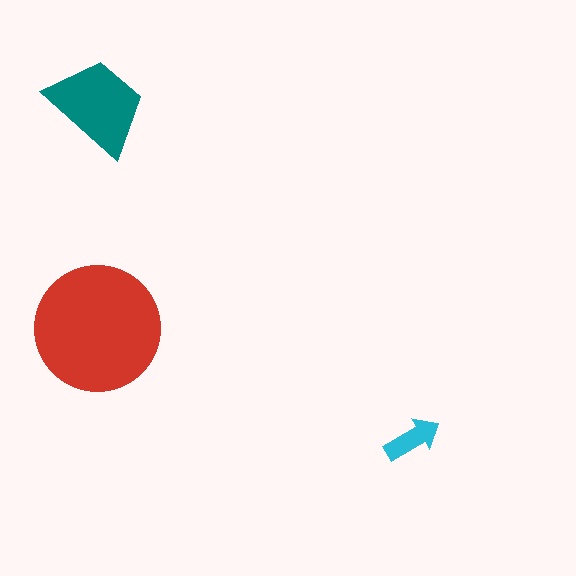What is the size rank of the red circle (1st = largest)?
1st.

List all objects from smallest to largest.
The cyan arrow, the teal trapezoid, the red circle.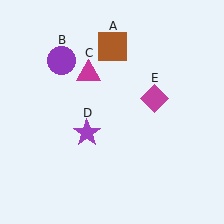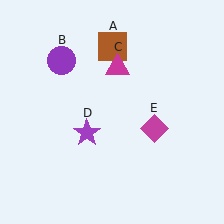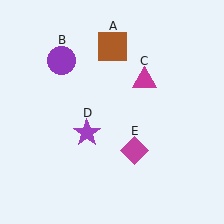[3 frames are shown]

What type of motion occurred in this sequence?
The magenta triangle (object C), magenta diamond (object E) rotated clockwise around the center of the scene.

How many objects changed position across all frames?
2 objects changed position: magenta triangle (object C), magenta diamond (object E).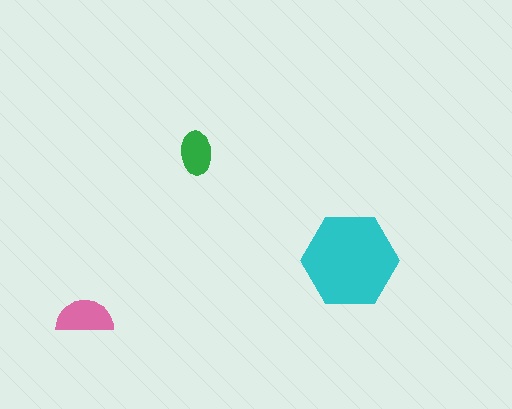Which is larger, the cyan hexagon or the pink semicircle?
The cyan hexagon.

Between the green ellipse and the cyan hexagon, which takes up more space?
The cyan hexagon.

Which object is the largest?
The cyan hexagon.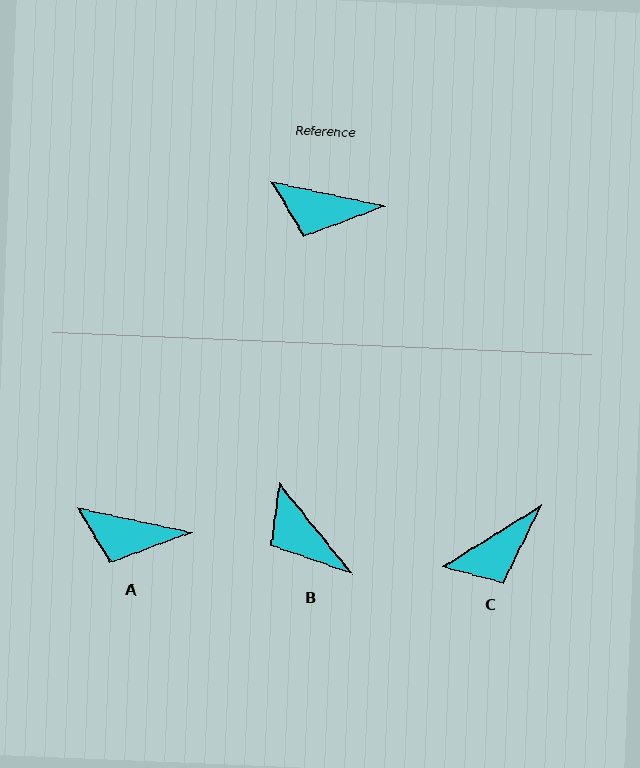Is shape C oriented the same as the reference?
No, it is off by about 44 degrees.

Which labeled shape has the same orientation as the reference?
A.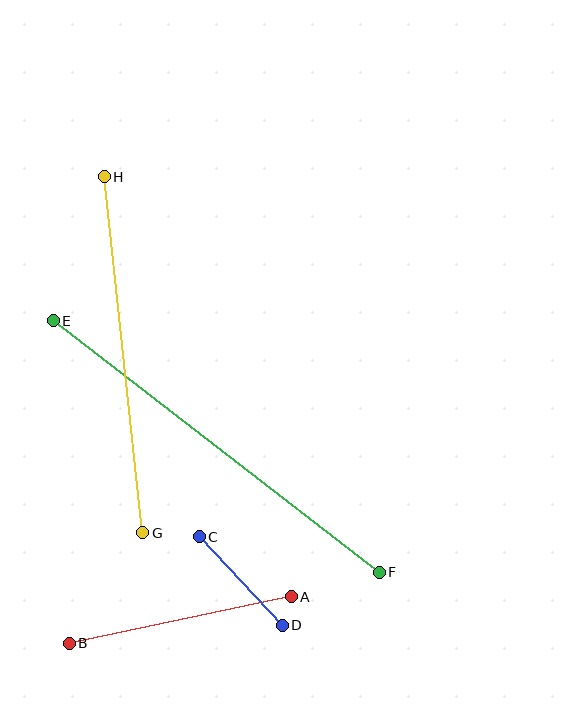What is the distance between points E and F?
The distance is approximately 412 pixels.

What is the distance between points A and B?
The distance is approximately 227 pixels.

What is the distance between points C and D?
The distance is approximately 121 pixels.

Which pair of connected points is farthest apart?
Points E and F are farthest apart.